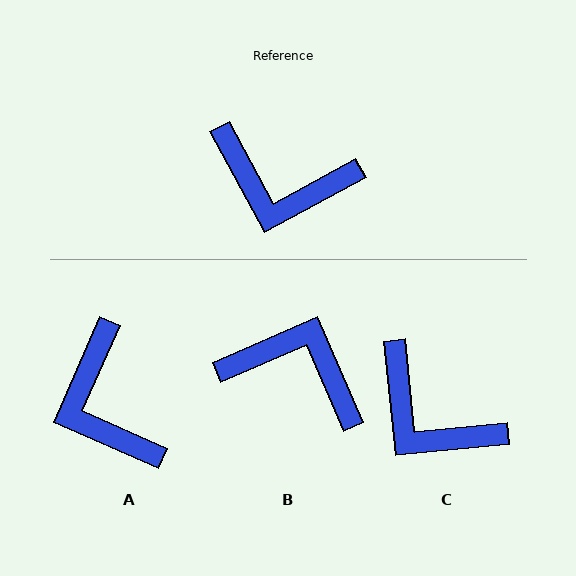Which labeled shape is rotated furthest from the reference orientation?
B, about 175 degrees away.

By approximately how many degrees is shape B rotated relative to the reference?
Approximately 175 degrees counter-clockwise.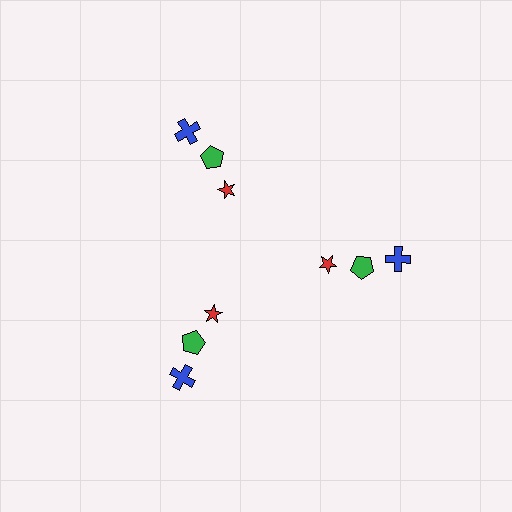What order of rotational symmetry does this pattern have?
This pattern has 3-fold rotational symmetry.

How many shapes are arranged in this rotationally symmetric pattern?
There are 9 shapes, arranged in 3 groups of 3.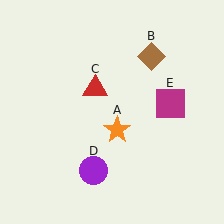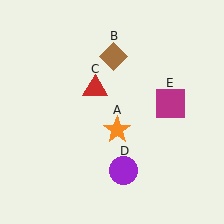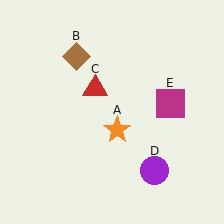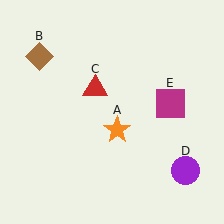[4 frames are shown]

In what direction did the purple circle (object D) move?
The purple circle (object D) moved right.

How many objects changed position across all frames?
2 objects changed position: brown diamond (object B), purple circle (object D).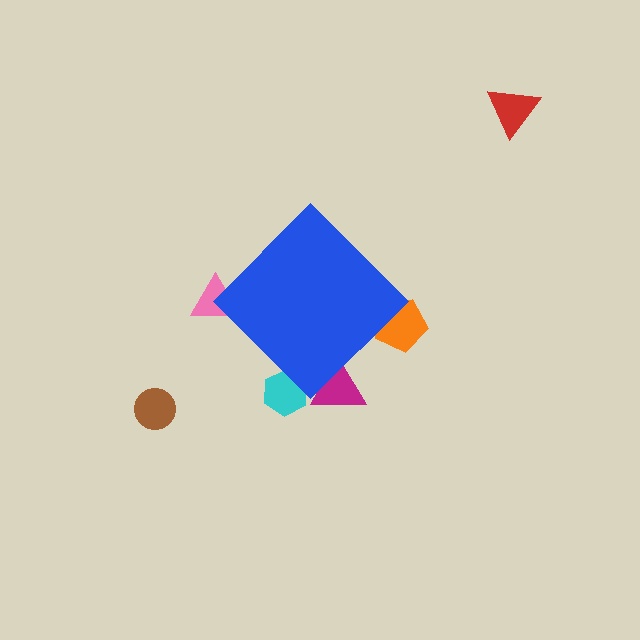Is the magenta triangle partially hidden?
Yes, the magenta triangle is partially hidden behind the blue diamond.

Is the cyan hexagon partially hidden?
Yes, the cyan hexagon is partially hidden behind the blue diamond.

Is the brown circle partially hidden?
No, the brown circle is fully visible.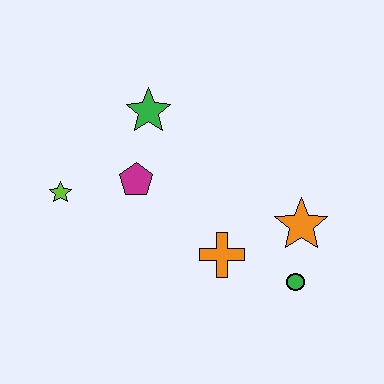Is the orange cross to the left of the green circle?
Yes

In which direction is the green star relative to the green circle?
The green star is above the green circle.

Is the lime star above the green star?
No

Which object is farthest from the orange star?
The lime star is farthest from the orange star.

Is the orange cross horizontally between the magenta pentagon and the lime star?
No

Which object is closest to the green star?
The magenta pentagon is closest to the green star.